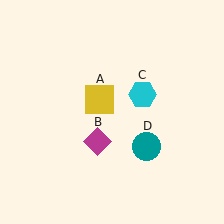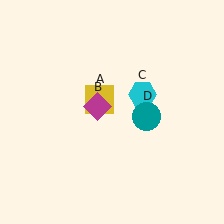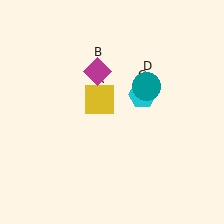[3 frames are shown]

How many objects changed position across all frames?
2 objects changed position: magenta diamond (object B), teal circle (object D).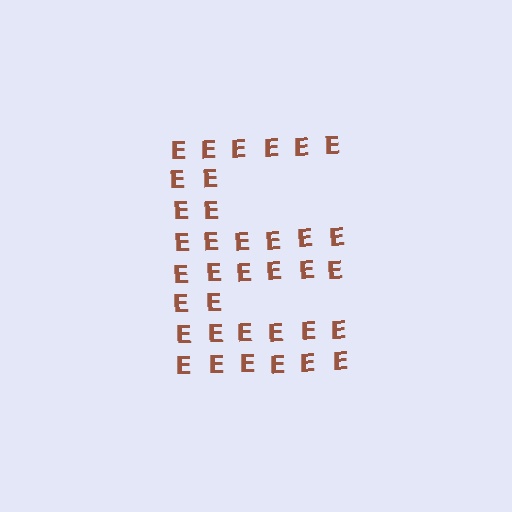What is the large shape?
The large shape is the letter E.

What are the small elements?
The small elements are letter E's.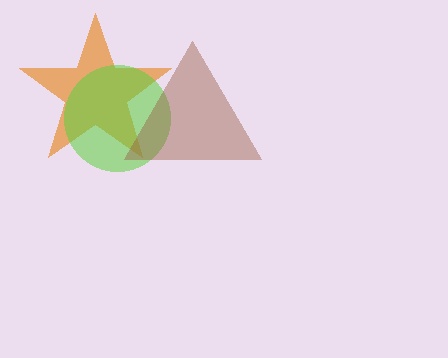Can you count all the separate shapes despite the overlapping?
Yes, there are 3 separate shapes.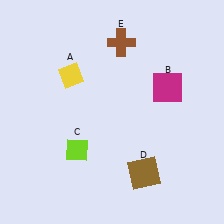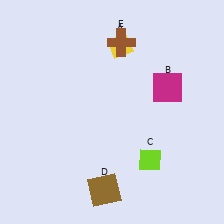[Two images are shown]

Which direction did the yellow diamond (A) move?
The yellow diamond (A) moved right.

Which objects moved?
The objects that moved are: the yellow diamond (A), the lime diamond (C), the brown square (D).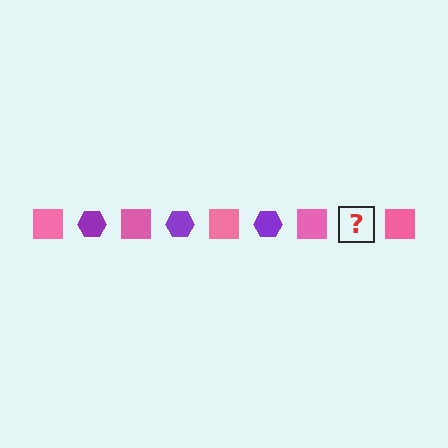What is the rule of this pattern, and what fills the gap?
The rule is that the pattern alternates between pink square and purple hexagon. The gap should be filled with a purple hexagon.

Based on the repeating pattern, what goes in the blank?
The blank should be a purple hexagon.